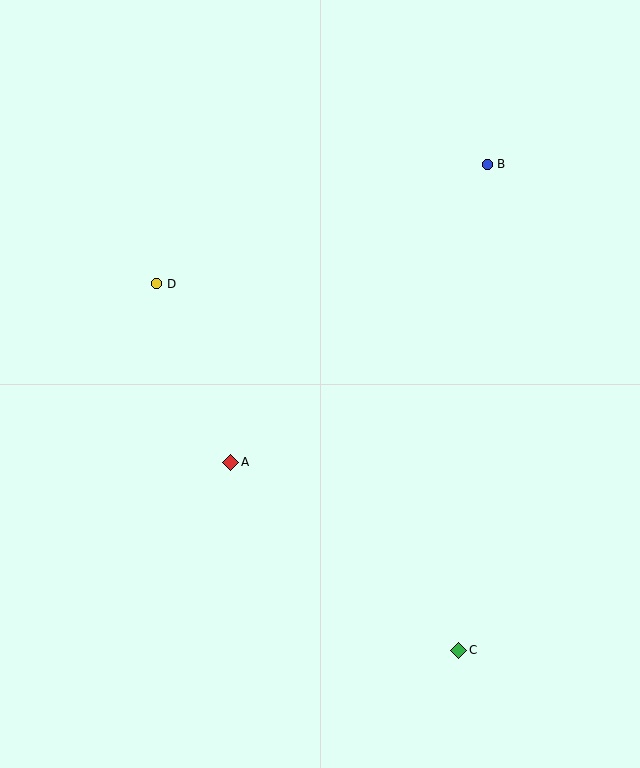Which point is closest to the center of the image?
Point A at (231, 462) is closest to the center.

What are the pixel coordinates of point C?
Point C is at (459, 650).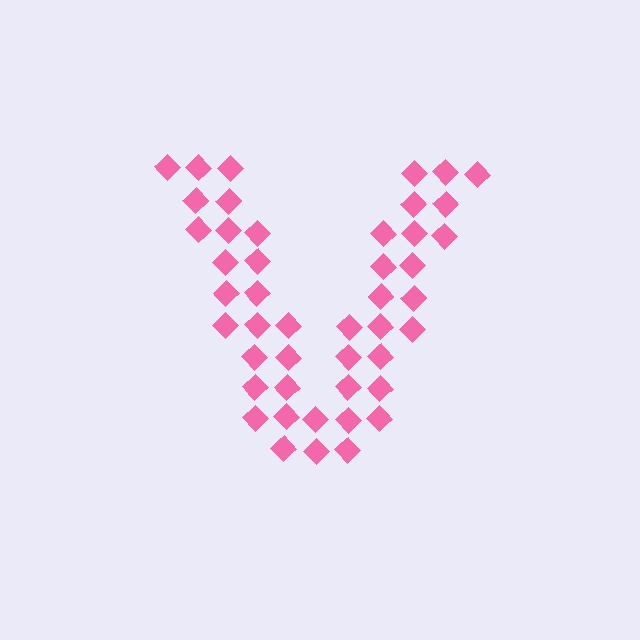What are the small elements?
The small elements are diamonds.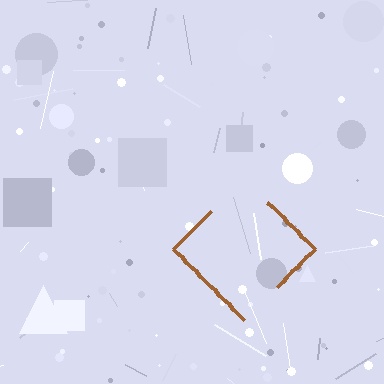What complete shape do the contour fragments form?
The contour fragments form a diamond.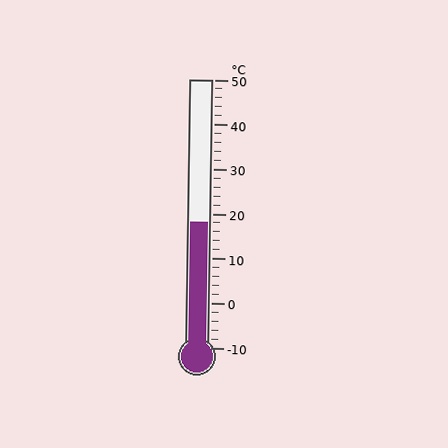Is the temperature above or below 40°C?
The temperature is below 40°C.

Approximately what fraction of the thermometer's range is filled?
The thermometer is filled to approximately 45% of its range.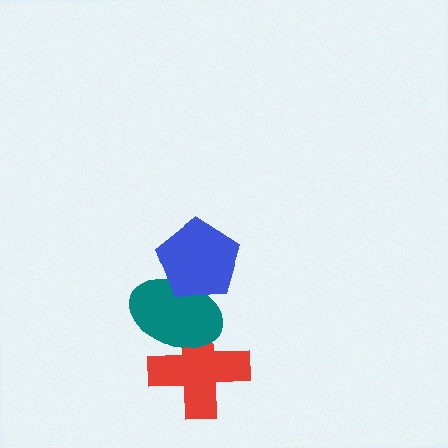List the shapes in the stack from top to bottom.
From top to bottom: the blue pentagon, the teal ellipse, the red cross.